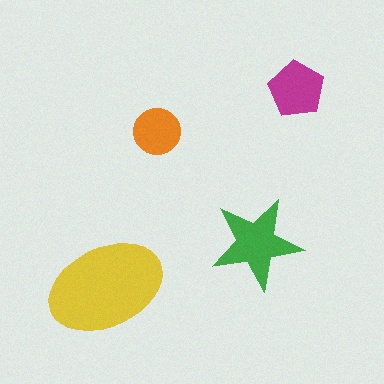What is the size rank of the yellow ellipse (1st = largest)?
1st.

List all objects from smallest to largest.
The orange circle, the magenta pentagon, the green star, the yellow ellipse.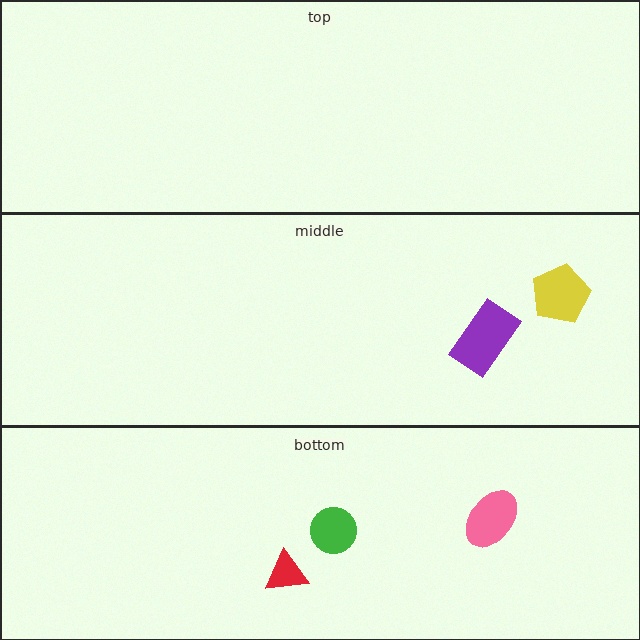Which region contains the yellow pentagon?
The middle region.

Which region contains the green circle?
The bottom region.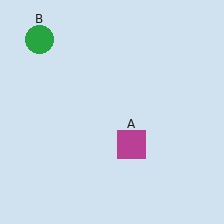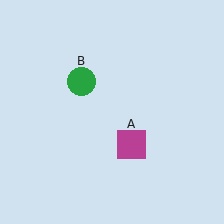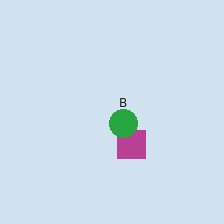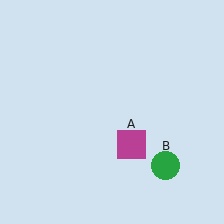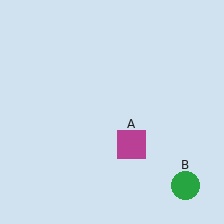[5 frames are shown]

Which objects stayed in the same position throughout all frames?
Magenta square (object A) remained stationary.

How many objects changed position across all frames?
1 object changed position: green circle (object B).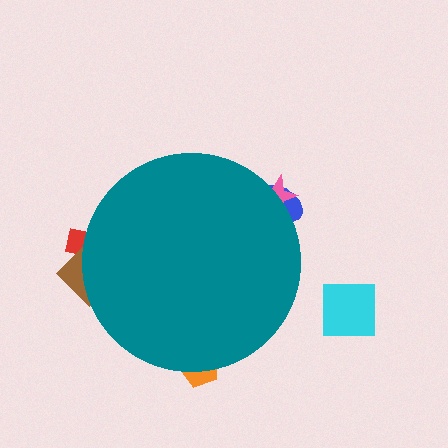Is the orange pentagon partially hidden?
Yes, the orange pentagon is partially hidden behind the teal circle.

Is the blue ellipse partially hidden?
Yes, the blue ellipse is partially hidden behind the teal circle.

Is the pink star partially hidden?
Yes, the pink star is partially hidden behind the teal circle.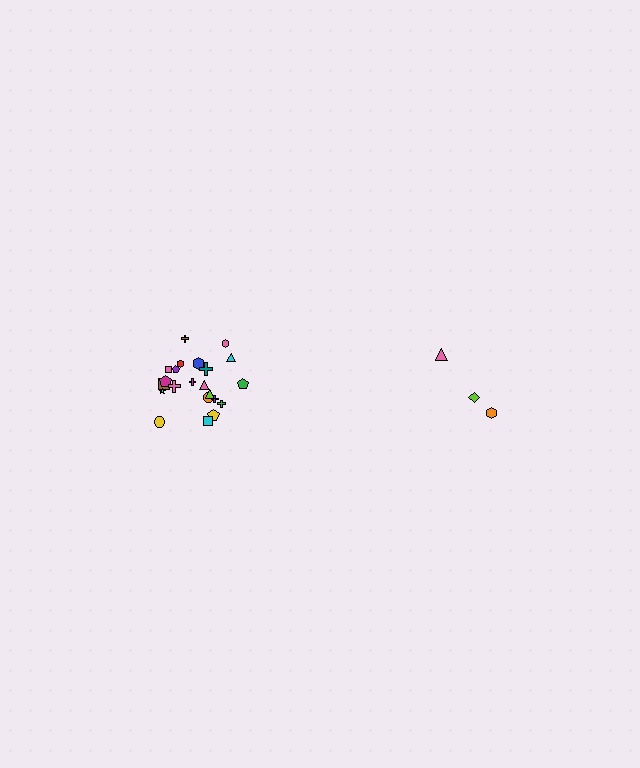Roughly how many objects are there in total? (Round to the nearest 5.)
Roughly 25 objects in total.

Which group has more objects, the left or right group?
The left group.